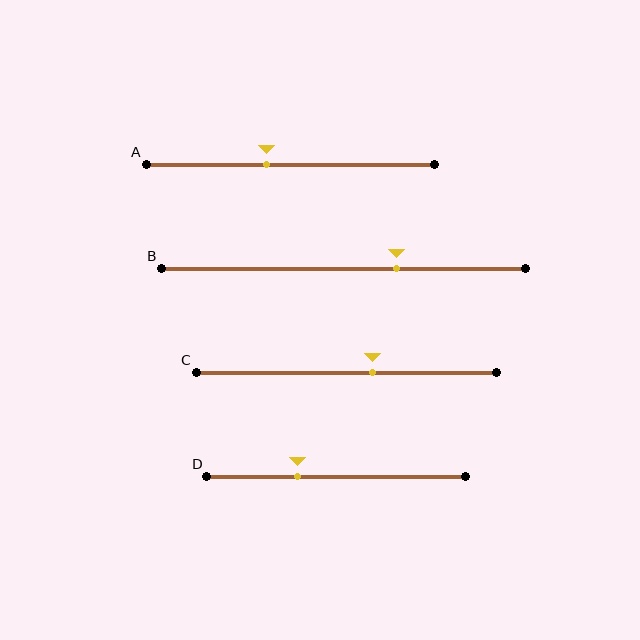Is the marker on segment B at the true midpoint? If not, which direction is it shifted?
No, the marker on segment B is shifted to the right by about 14% of the segment length.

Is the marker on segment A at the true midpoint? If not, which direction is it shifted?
No, the marker on segment A is shifted to the left by about 8% of the segment length.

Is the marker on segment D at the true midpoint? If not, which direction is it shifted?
No, the marker on segment D is shifted to the left by about 15% of the segment length.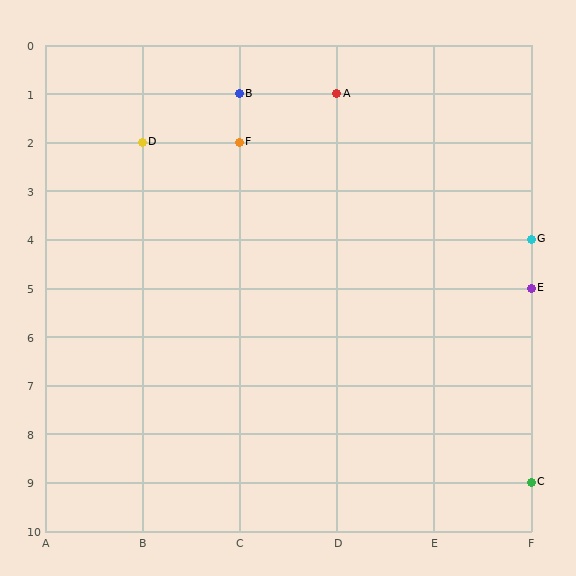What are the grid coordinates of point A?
Point A is at grid coordinates (D, 1).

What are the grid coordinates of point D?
Point D is at grid coordinates (B, 2).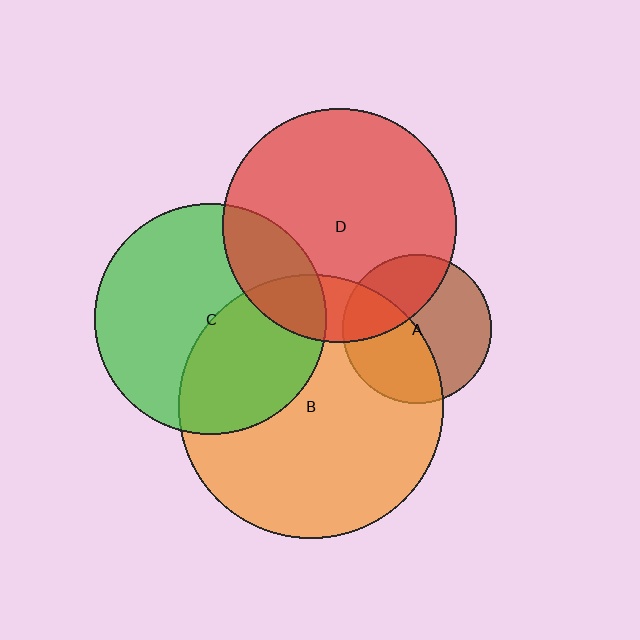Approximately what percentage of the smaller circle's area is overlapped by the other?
Approximately 20%.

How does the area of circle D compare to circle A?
Approximately 2.5 times.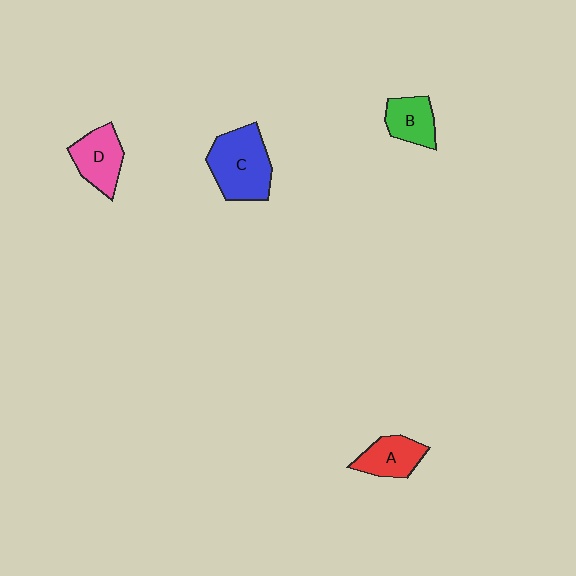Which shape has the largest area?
Shape C (blue).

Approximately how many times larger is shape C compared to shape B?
Approximately 1.8 times.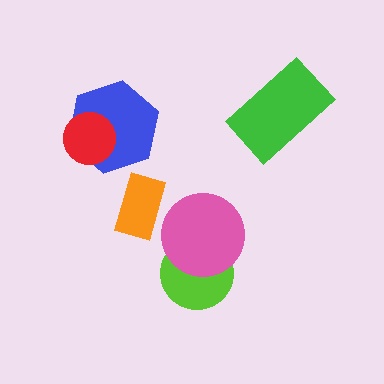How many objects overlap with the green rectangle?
0 objects overlap with the green rectangle.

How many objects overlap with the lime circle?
1 object overlaps with the lime circle.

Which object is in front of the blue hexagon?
The red circle is in front of the blue hexagon.